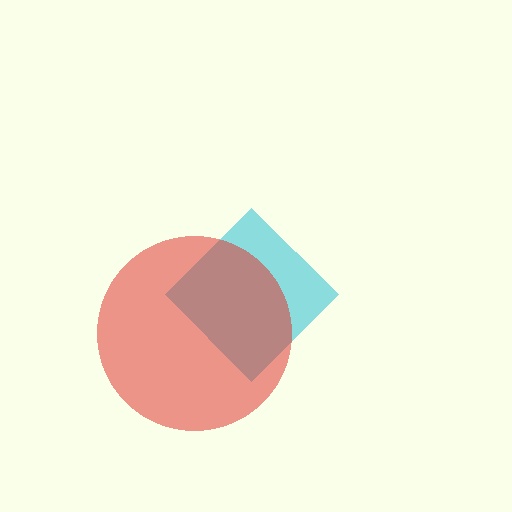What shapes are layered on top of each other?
The layered shapes are: a cyan diamond, a red circle.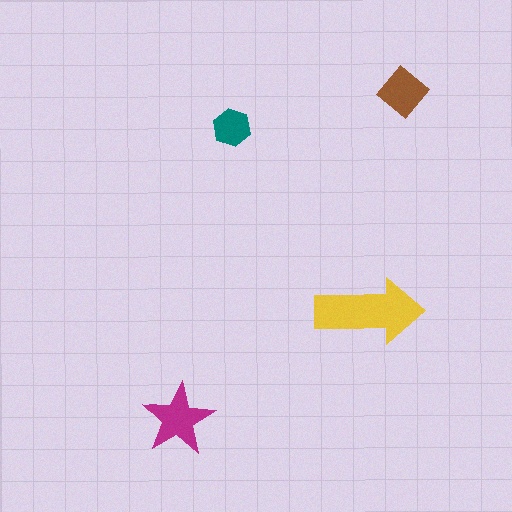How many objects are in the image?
There are 4 objects in the image.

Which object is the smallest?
The teal hexagon.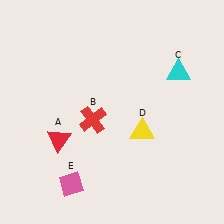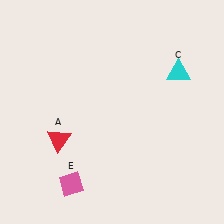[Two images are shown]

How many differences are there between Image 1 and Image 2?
There are 2 differences between the two images.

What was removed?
The red cross (B), the yellow triangle (D) were removed in Image 2.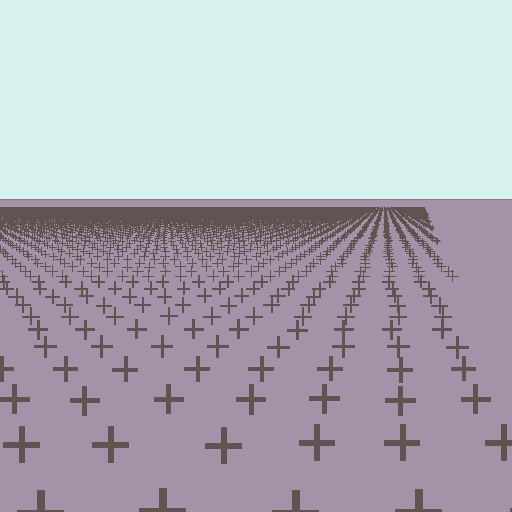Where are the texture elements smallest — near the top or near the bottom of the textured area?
Near the top.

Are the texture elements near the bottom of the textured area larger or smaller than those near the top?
Larger. Near the bottom, elements are closer to the viewer and appear at a bigger on-screen size.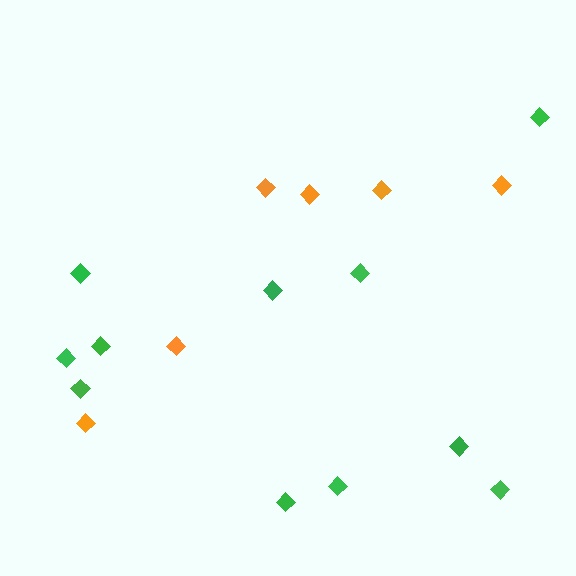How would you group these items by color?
There are 2 groups: one group of green diamonds (11) and one group of orange diamonds (6).